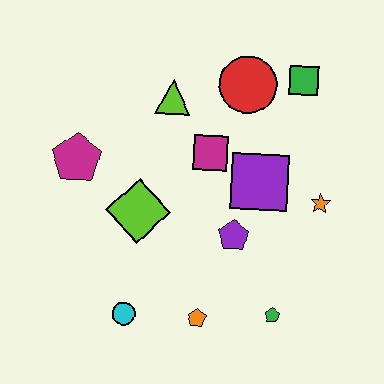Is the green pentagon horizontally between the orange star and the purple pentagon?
Yes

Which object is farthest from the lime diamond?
The green square is farthest from the lime diamond.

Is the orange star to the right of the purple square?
Yes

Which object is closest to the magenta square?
The purple square is closest to the magenta square.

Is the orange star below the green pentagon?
No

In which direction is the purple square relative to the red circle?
The purple square is below the red circle.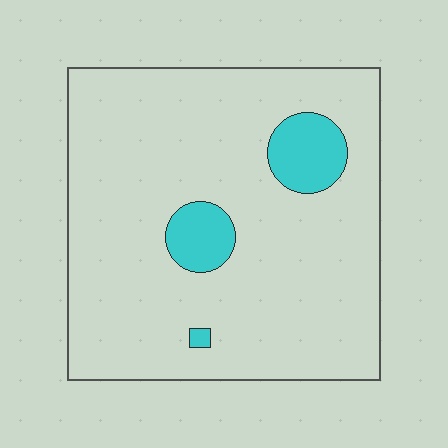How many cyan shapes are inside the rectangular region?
3.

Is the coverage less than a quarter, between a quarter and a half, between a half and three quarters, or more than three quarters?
Less than a quarter.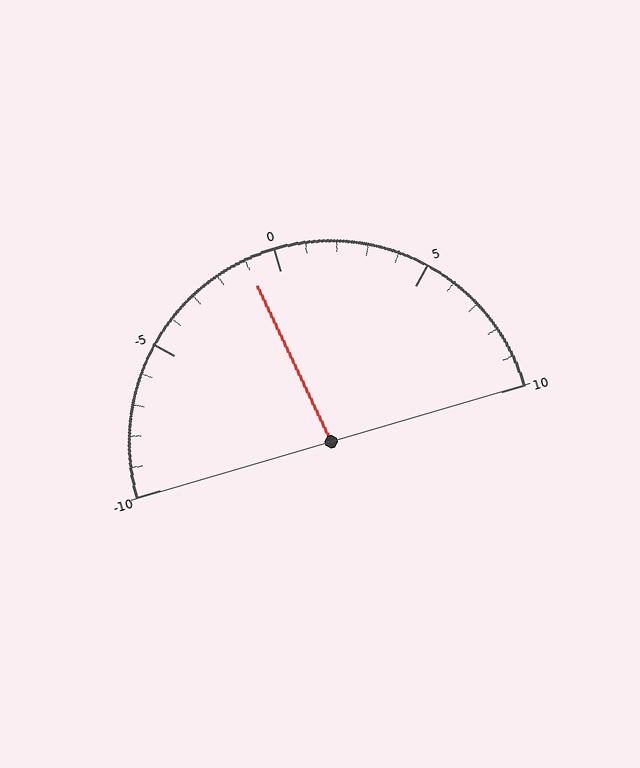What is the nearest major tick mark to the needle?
The nearest major tick mark is 0.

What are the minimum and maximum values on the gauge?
The gauge ranges from -10 to 10.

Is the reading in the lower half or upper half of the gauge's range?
The reading is in the lower half of the range (-10 to 10).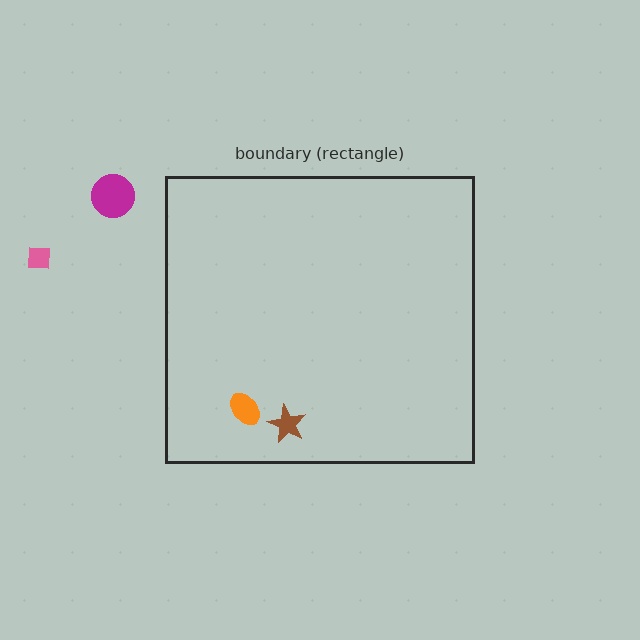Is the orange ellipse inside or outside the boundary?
Inside.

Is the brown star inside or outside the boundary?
Inside.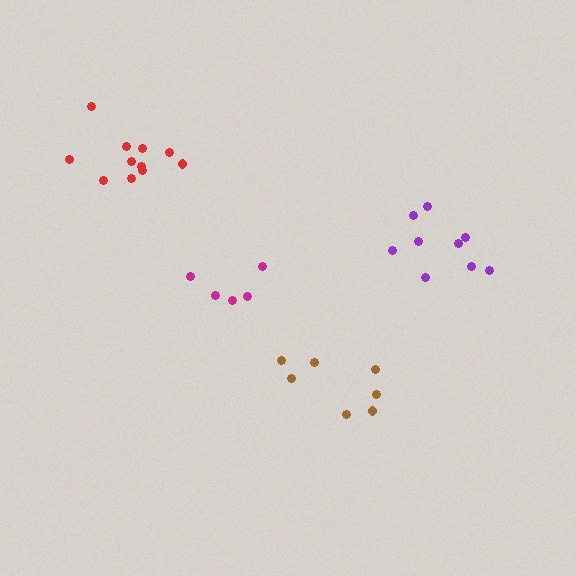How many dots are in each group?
Group 1: 5 dots, Group 2: 9 dots, Group 3: 7 dots, Group 4: 11 dots (32 total).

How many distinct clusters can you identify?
There are 4 distinct clusters.